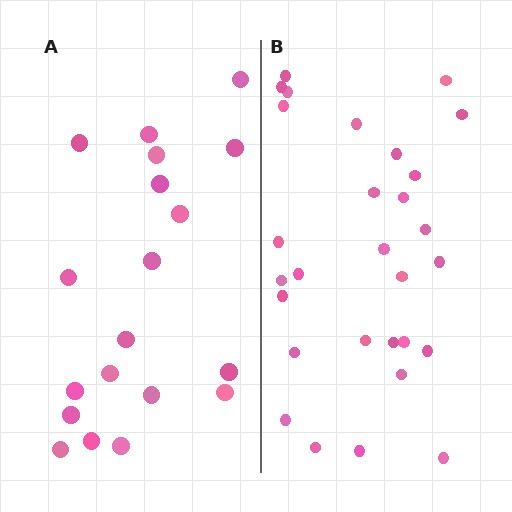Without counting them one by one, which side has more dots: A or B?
Region B (the right region) has more dots.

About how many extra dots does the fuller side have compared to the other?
Region B has roughly 10 or so more dots than region A.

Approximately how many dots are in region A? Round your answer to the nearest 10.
About 20 dots. (The exact count is 19, which rounds to 20.)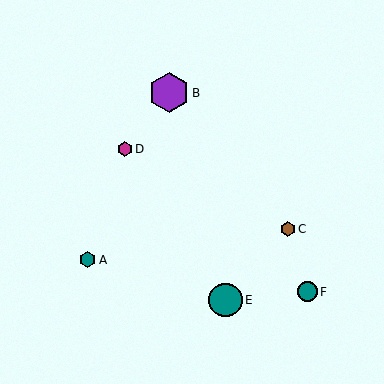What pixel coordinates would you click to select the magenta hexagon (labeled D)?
Click at (125, 149) to select the magenta hexagon D.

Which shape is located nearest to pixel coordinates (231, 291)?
The teal circle (labeled E) at (226, 300) is nearest to that location.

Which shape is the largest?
The purple hexagon (labeled B) is the largest.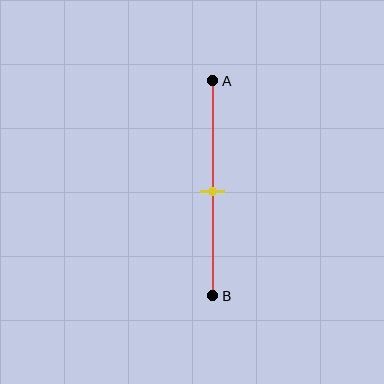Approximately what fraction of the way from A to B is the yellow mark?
The yellow mark is approximately 50% of the way from A to B.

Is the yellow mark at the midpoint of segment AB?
Yes, the mark is approximately at the midpoint.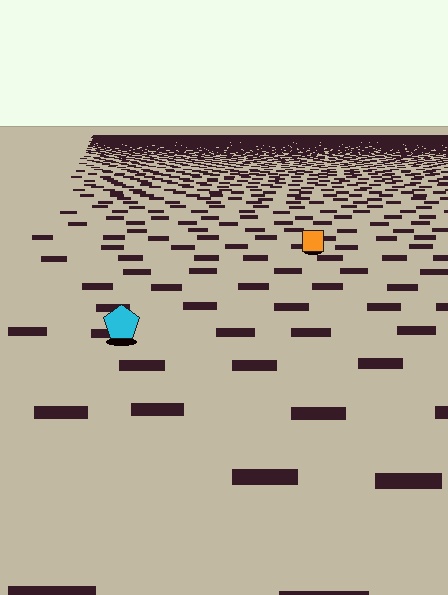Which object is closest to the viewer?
The cyan pentagon is closest. The texture marks near it are larger and more spread out.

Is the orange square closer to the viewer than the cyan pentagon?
No. The cyan pentagon is closer — you can tell from the texture gradient: the ground texture is coarser near it.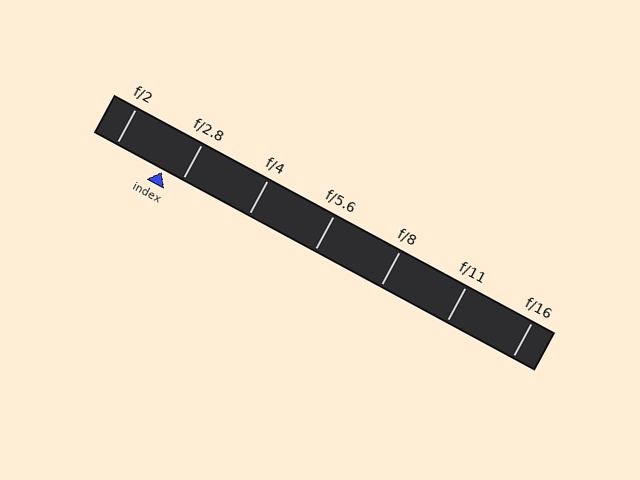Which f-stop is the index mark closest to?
The index mark is closest to f/2.8.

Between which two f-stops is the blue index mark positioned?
The index mark is between f/2 and f/2.8.